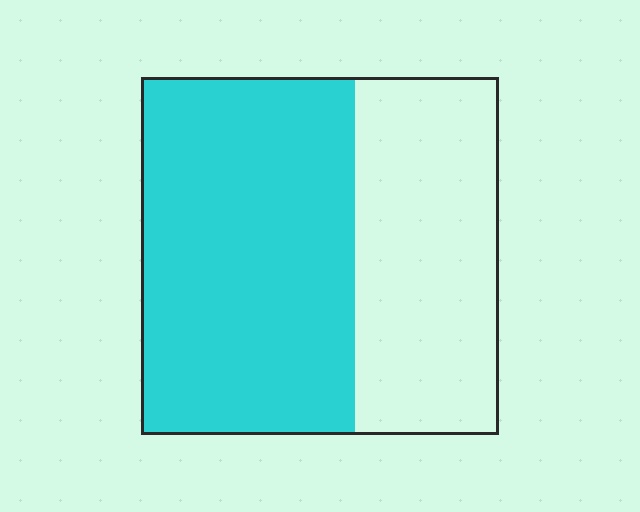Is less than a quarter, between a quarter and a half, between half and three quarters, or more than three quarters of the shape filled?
Between half and three quarters.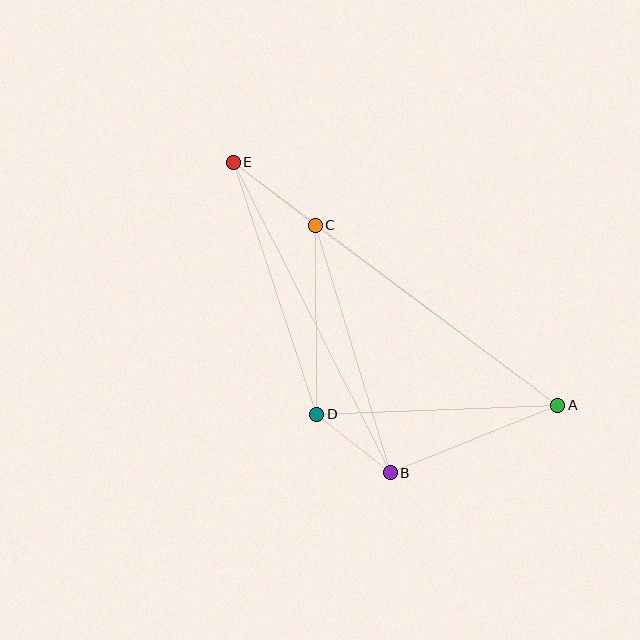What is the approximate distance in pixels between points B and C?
The distance between B and C is approximately 259 pixels.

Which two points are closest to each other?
Points B and D are closest to each other.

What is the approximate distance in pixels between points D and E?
The distance between D and E is approximately 266 pixels.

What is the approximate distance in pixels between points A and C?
The distance between A and C is approximately 302 pixels.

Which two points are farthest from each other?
Points A and E are farthest from each other.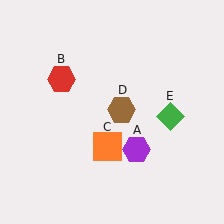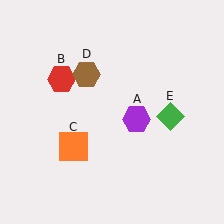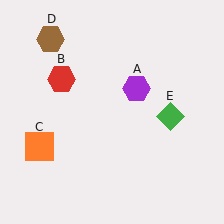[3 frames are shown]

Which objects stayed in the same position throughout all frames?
Red hexagon (object B) and green diamond (object E) remained stationary.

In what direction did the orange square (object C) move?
The orange square (object C) moved left.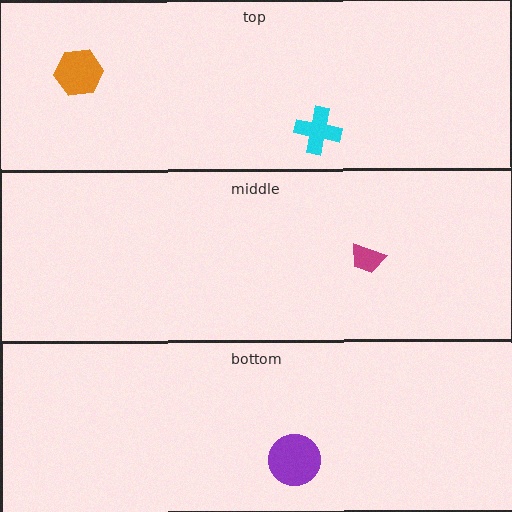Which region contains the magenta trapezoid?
The middle region.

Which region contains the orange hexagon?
The top region.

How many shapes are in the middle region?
1.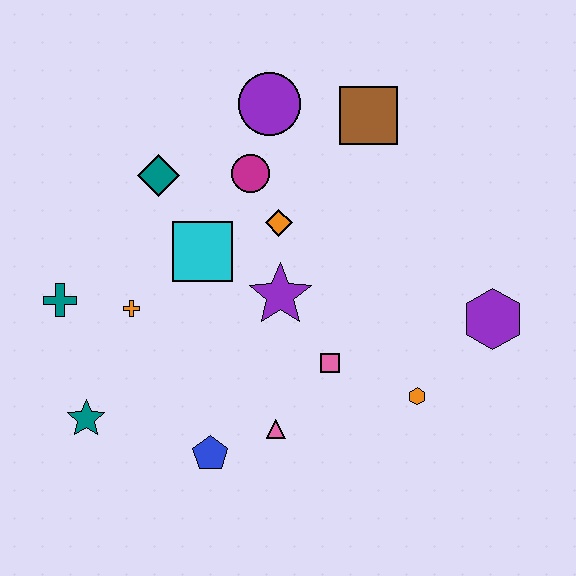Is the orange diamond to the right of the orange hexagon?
No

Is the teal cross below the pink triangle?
No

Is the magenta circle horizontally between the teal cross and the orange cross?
No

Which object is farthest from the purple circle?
The teal star is farthest from the purple circle.